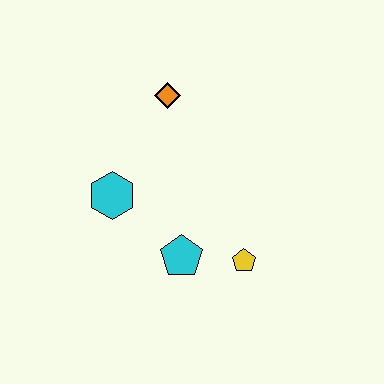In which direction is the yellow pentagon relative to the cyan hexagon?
The yellow pentagon is to the right of the cyan hexagon.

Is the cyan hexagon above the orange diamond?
No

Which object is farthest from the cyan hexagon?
The yellow pentagon is farthest from the cyan hexagon.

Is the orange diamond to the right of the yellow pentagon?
No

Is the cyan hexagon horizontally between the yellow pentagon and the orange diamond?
No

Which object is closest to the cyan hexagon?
The cyan pentagon is closest to the cyan hexagon.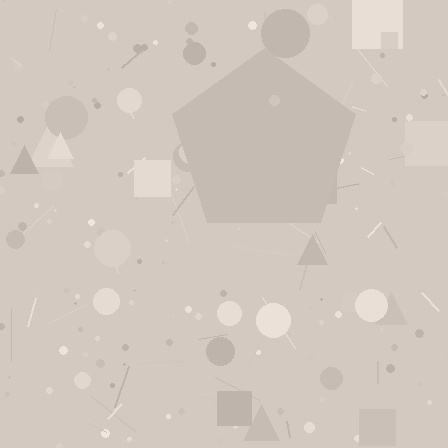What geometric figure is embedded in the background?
A pentagon is embedded in the background.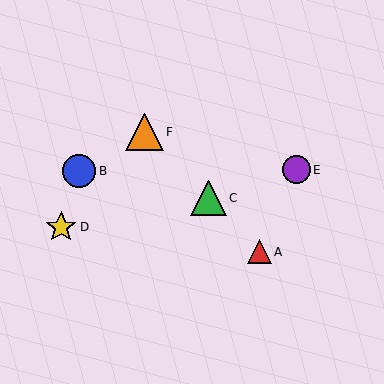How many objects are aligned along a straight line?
3 objects (A, C, F) are aligned along a straight line.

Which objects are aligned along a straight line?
Objects A, C, F are aligned along a straight line.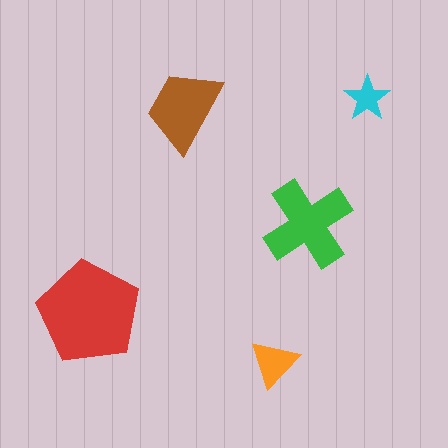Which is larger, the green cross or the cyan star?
The green cross.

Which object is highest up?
The cyan star is topmost.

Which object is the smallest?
The cyan star.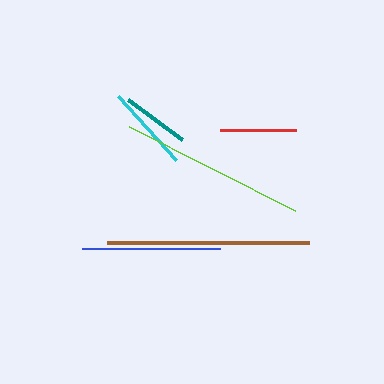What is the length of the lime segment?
The lime segment is approximately 186 pixels long.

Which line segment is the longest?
The brown line is the longest at approximately 202 pixels.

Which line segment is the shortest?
The teal line is the shortest at approximately 67 pixels.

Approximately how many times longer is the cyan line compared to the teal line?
The cyan line is approximately 1.3 times the length of the teal line.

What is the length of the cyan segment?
The cyan segment is approximately 87 pixels long.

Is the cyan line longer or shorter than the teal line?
The cyan line is longer than the teal line.